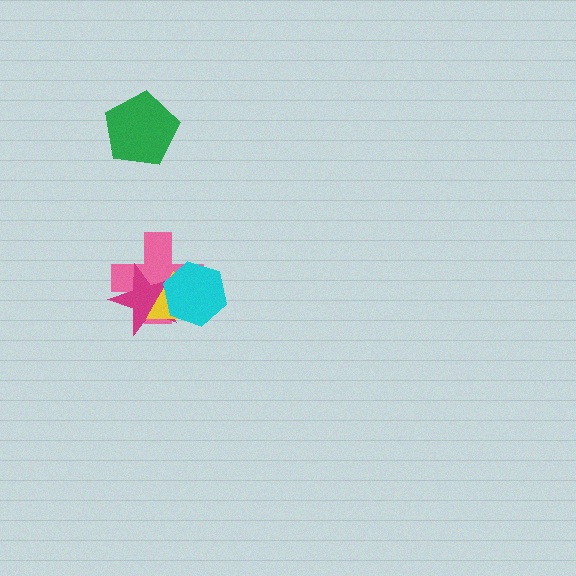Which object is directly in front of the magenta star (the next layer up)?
The yellow triangle is directly in front of the magenta star.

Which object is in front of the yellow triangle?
The cyan hexagon is in front of the yellow triangle.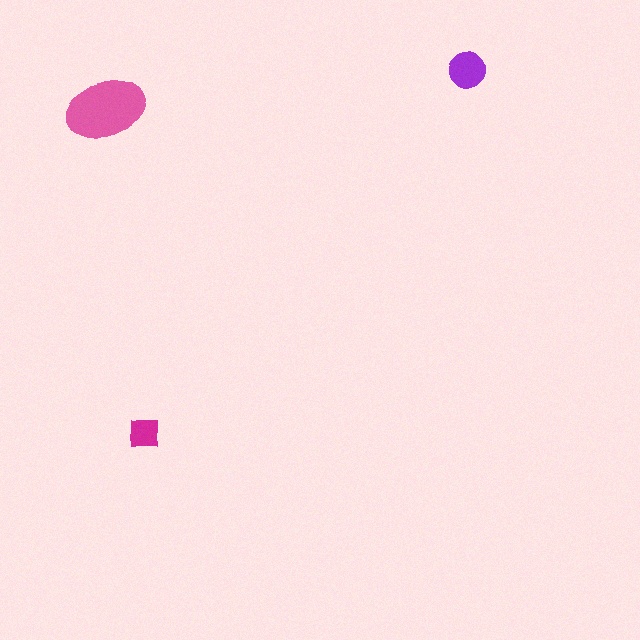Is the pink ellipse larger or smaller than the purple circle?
Larger.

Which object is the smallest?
The magenta square.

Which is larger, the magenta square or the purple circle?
The purple circle.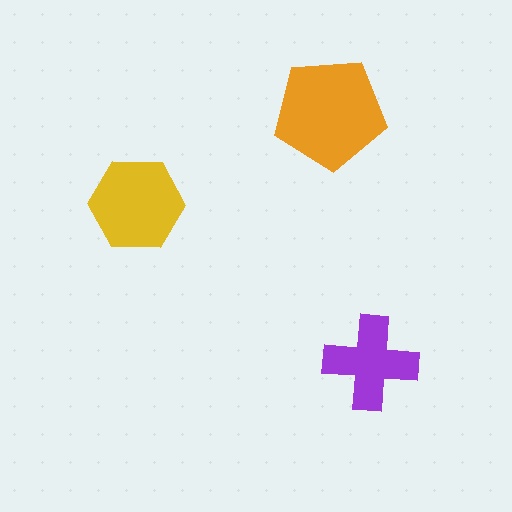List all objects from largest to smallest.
The orange pentagon, the yellow hexagon, the purple cross.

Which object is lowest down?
The purple cross is bottommost.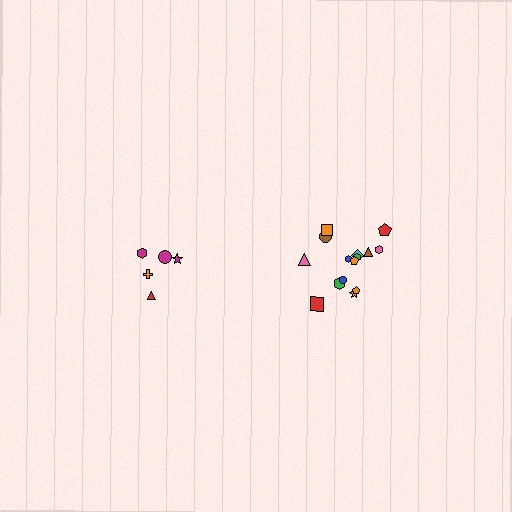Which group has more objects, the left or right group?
The right group.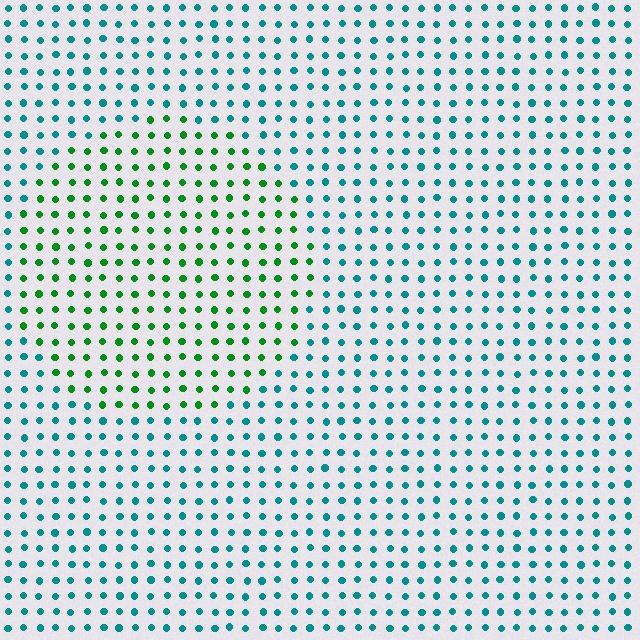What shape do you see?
I see a circle.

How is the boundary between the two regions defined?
The boundary is defined purely by a slight shift in hue (about 50 degrees). Spacing, size, and orientation are identical on both sides.